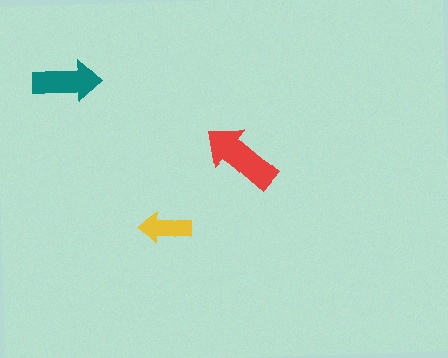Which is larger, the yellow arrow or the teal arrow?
The teal one.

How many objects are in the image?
There are 3 objects in the image.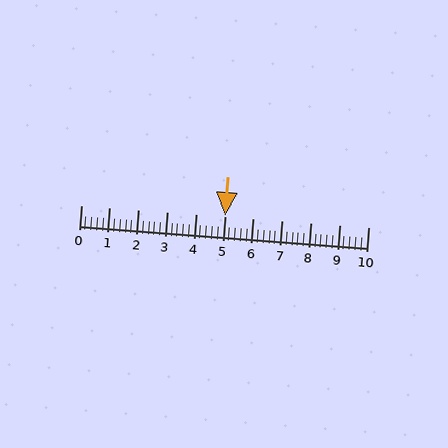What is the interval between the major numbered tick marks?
The major tick marks are spaced 1 units apart.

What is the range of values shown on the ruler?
The ruler shows values from 0 to 10.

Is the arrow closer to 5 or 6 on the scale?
The arrow is closer to 5.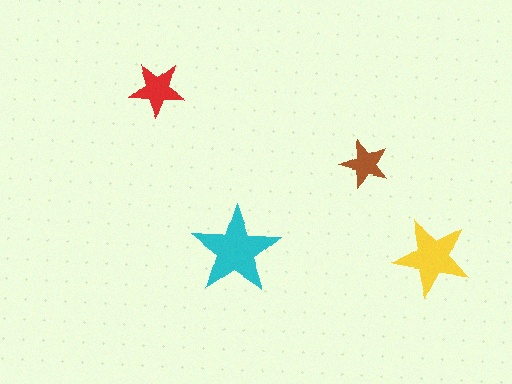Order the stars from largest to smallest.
the cyan one, the yellow one, the red one, the brown one.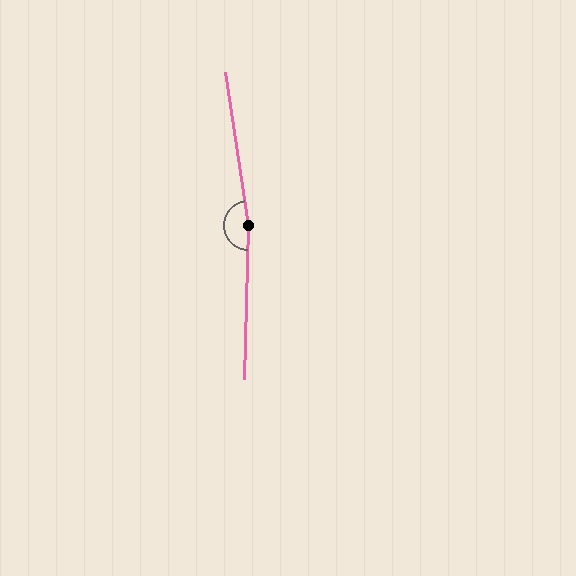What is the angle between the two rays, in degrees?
Approximately 170 degrees.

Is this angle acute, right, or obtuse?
It is obtuse.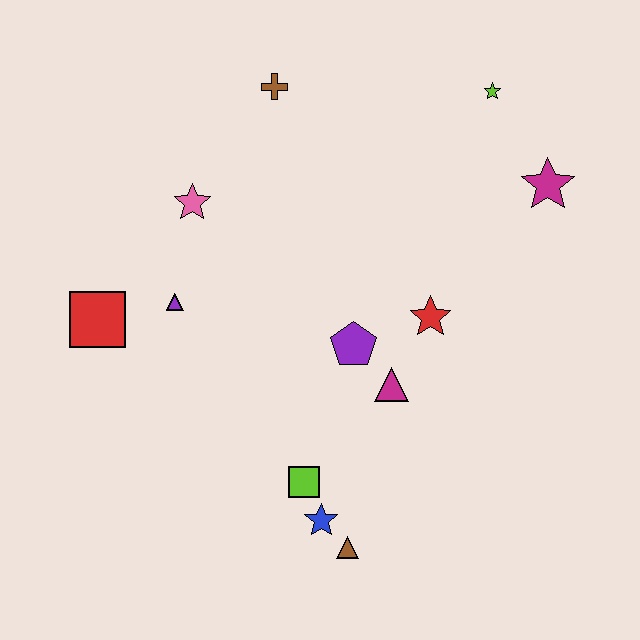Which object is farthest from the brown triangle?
The lime star is farthest from the brown triangle.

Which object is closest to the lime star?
The magenta star is closest to the lime star.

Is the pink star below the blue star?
No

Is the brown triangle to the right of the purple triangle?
Yes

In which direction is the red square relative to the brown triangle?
The red square is to the left of the brown triangle.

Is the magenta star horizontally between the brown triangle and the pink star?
No